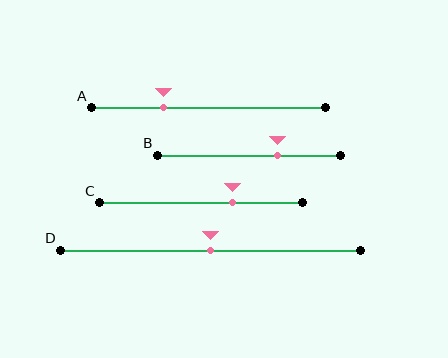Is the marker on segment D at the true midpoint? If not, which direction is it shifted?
Yes, the marker on segment D is at the true midpoint.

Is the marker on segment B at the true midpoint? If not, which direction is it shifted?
No, the marker on segment B is shifted to the right by about 16% of the segment length.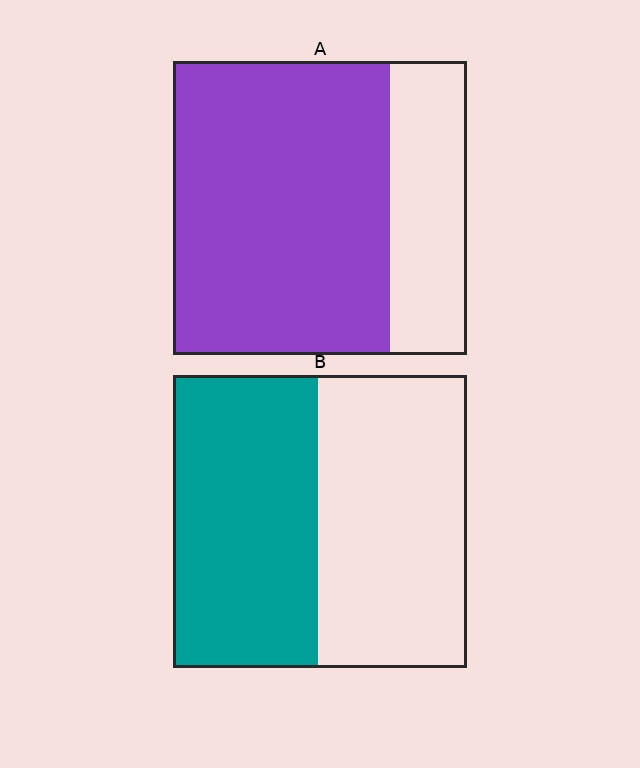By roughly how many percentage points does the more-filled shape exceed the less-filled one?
By roughly 25 percentage points (A over B).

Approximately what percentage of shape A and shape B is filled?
A is approximately 75% and B is approximately 50%.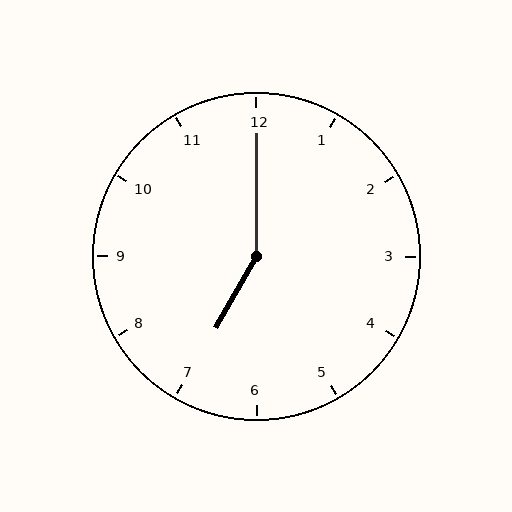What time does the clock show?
7:00.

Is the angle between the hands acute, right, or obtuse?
It is obtuse.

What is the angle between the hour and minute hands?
Approximately 150 degrees.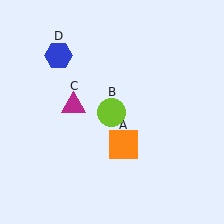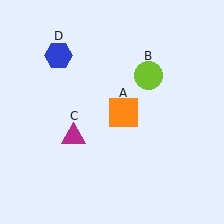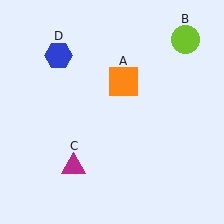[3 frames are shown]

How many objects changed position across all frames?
3 objects changed position: orange square (object A), lime circle (object B), magenta triangle (object C).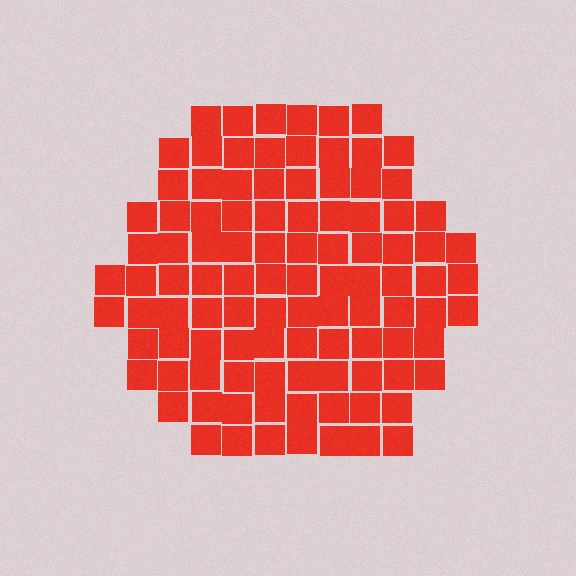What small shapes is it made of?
It is made of small squares.